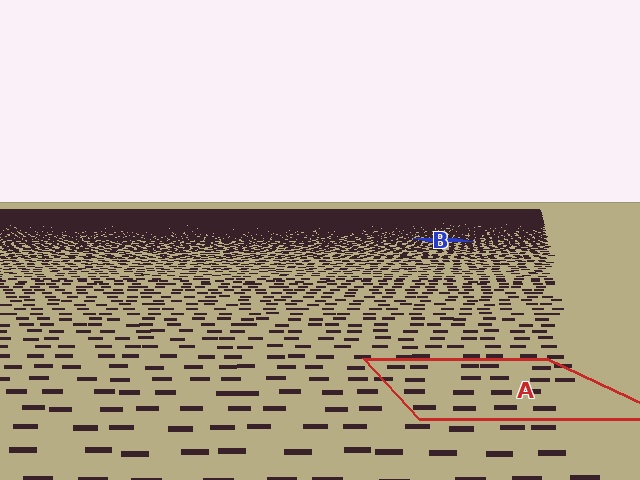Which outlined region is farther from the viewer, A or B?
Region B is farther from the viewer — the texture elements inside it appear smaller and more densely packed.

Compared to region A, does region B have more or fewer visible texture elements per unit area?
Region B has more texture elements per unit area — they are packed more densely because it is farther away.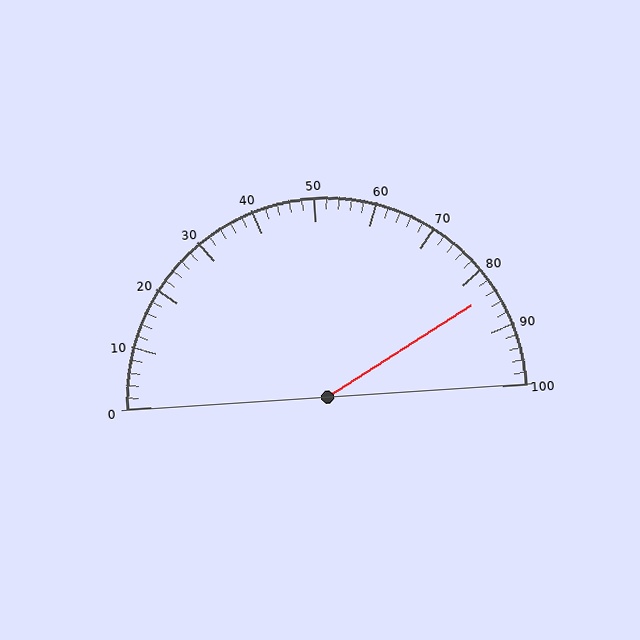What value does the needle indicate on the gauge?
The needle indicates approximately 84.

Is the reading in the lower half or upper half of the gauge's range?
The reading is in the upper half of the range (0 to 100).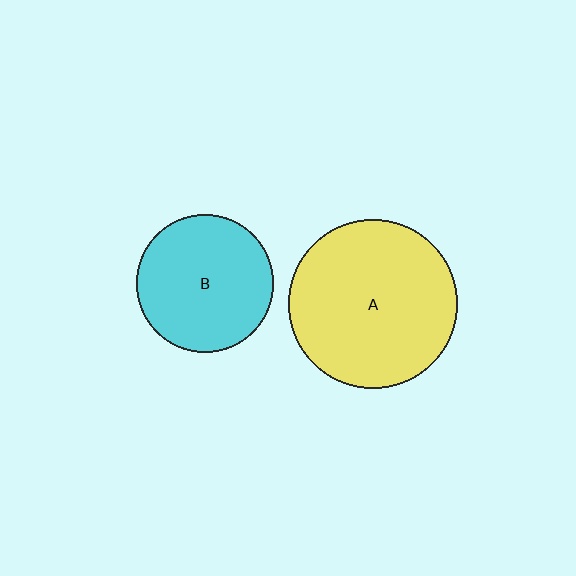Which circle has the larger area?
Circle A (yellow).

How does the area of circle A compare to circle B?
Approximately 1.5 times.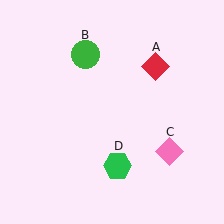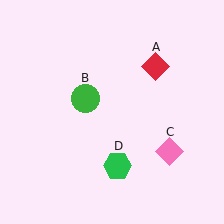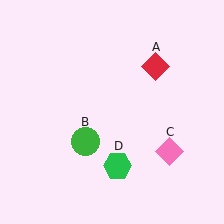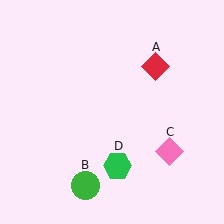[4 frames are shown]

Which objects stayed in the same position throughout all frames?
Red diamond (object A) and pink diamond (object C) and green hexagon (object D) remained stationary.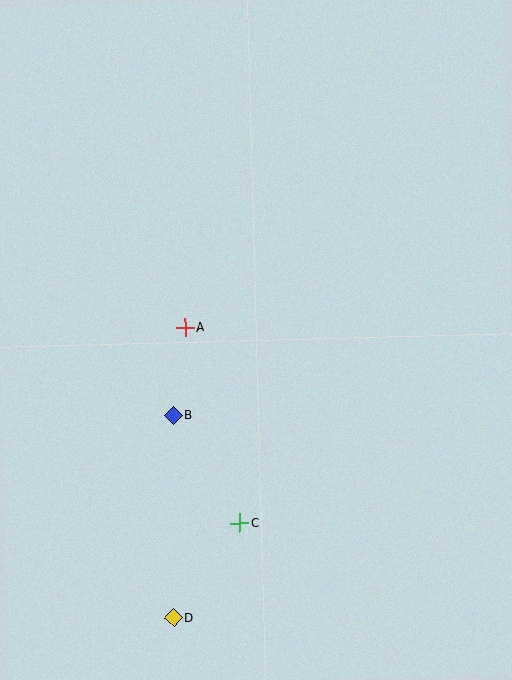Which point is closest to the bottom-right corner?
Point C is closest to the bottom-right corner.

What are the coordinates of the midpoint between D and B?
The midpoint between D and B is at (173, 517).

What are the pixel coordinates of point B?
Point B is at (173, 415).